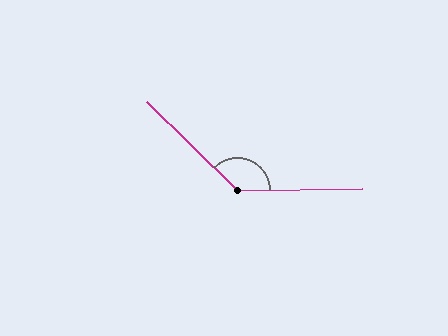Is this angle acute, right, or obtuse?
It is obtuse.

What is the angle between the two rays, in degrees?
Approximately 134 degrees.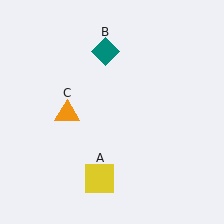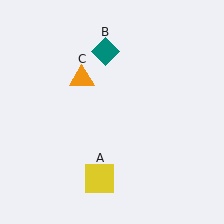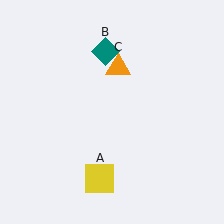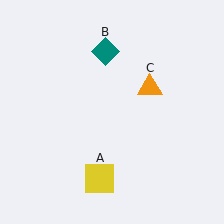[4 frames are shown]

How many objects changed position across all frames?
1 object changed position: orange triangle (object C).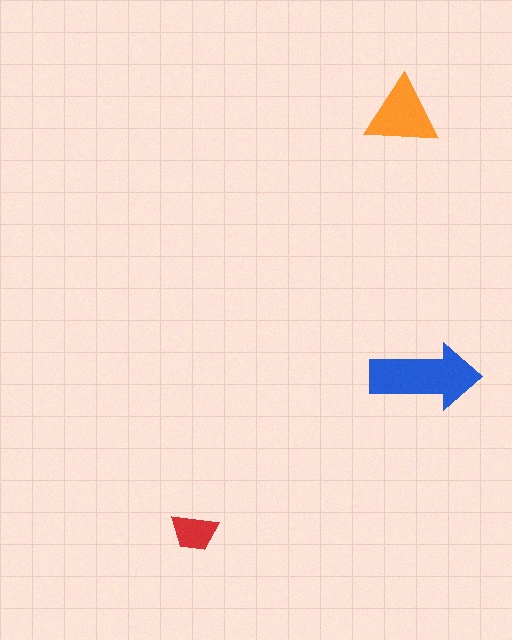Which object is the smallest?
The red trapezoid.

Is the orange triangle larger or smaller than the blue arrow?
Smaller.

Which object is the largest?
The blue arrow.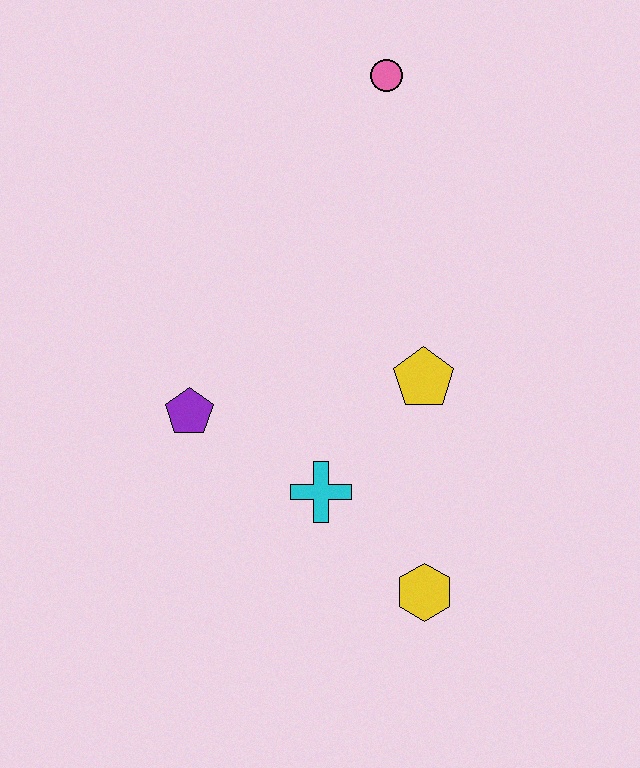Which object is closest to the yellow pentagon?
The cyan cross is closest to the yellow pentagon.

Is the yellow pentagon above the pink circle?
No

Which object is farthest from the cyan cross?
The pink circle is farthest from the cyan cross.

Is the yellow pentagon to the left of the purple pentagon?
No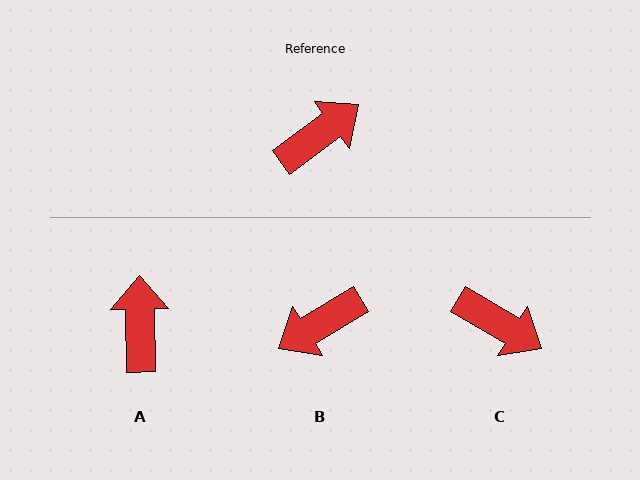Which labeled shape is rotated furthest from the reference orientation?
B, about 174 degrees away.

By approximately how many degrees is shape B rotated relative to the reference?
Approximately 174 degrees counter-clockwise.